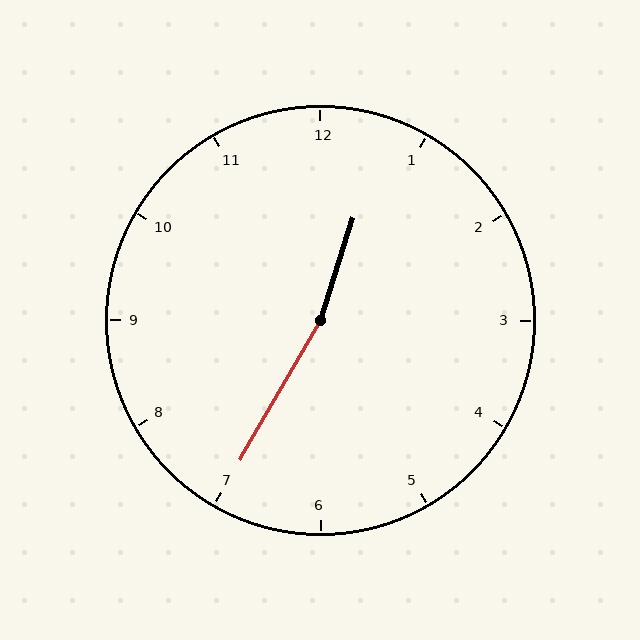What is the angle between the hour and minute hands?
Approximately 168 degrees.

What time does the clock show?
12:35.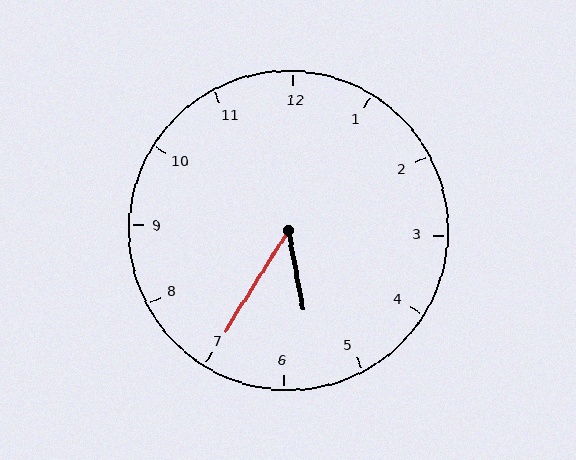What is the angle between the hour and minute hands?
Approximately 42 degrees.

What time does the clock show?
5:35.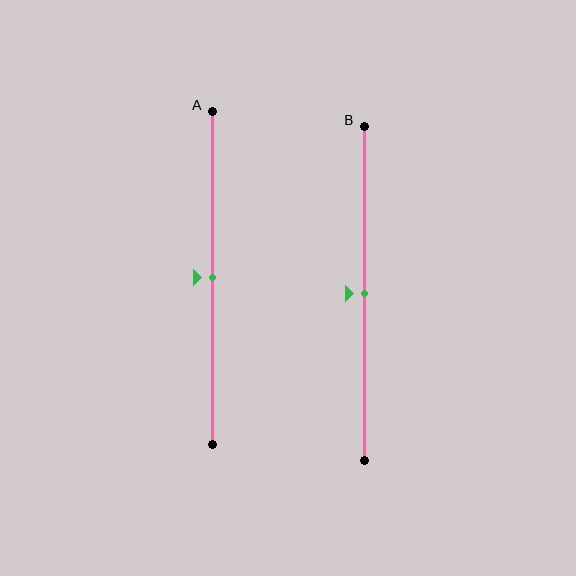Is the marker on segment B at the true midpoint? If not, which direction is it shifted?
Yes, the marker on segment B is at the true midpoint.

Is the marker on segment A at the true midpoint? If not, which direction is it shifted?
Yes, the marker on segment A is at the true midpoint.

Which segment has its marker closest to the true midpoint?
Segment A has its marker closest to the true midpoint.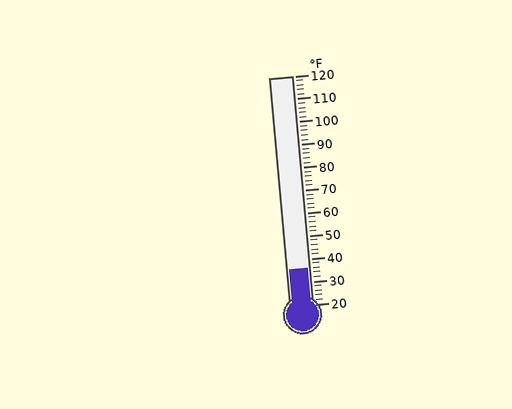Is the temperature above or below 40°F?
The temperature is below 40°F.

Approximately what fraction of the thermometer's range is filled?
The thermometer is filled to approximately 15% of its range.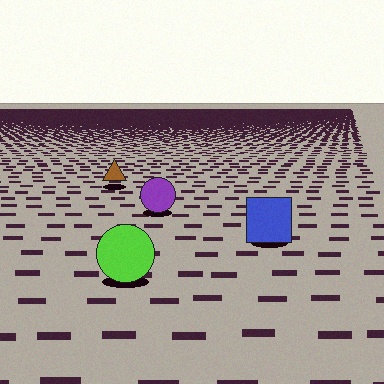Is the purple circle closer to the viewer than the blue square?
No. The blue square is closer — you can tell from the texture gradient: the ground texture is coarser near it.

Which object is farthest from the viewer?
The brown triangle is farthest from the viewer. It appears smaller and the ground texture around it is denser.